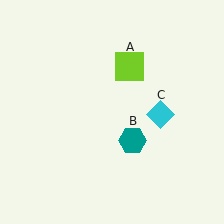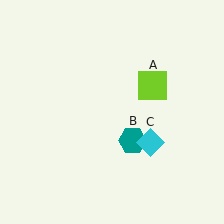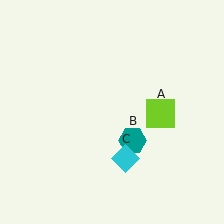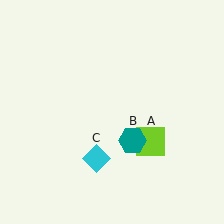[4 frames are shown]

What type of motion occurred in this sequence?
The lime square (object A), cyan diamond (object C) rotated clockwise around the center of the scene.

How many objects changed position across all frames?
2 objects changed position: lime square (object A), cyan diamond (object C).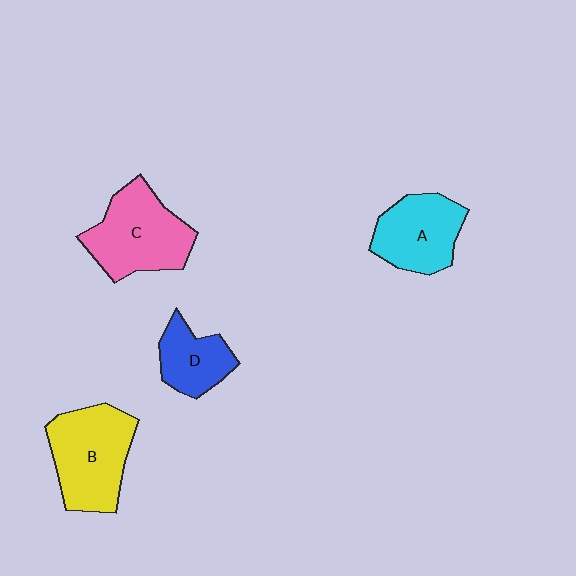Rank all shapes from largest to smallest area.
From largest to smallest: B (yellow), C (pink), A (cyan), D (blue).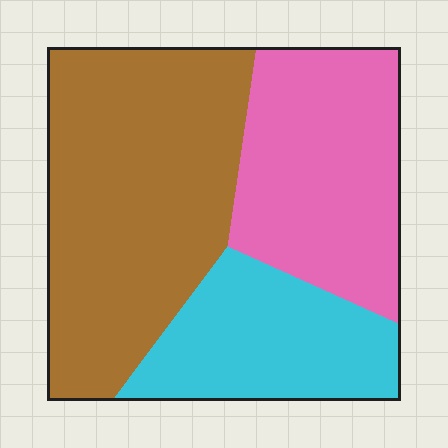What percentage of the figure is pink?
Pink takes up about one third (1/3) of the figure.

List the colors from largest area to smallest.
From largest to smallest: brown, pink, cyan.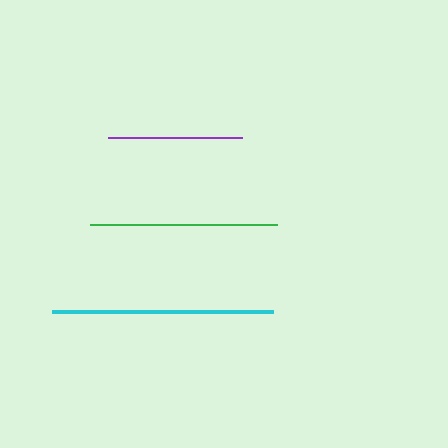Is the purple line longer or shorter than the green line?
The green line is longer than the purple line.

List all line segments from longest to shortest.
From longest to shortest: cyan, green, purple.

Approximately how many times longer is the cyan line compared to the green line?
The cyan line is approximately 1.2 times the length of the green line.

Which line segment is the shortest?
The purple line is the shortest at approximately 134 pixels.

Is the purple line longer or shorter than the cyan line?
The cyan line is longer than the purple line.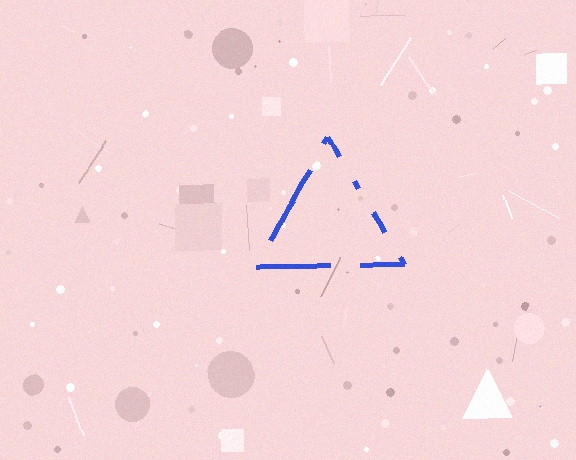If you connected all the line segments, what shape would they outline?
They would outline a triangle.